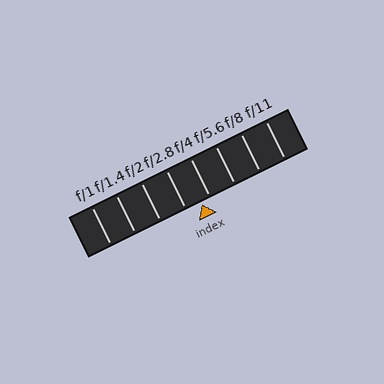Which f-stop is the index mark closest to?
The index mark is closest to f/4.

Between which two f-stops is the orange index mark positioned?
The index mark is between f/2.8 and f/4.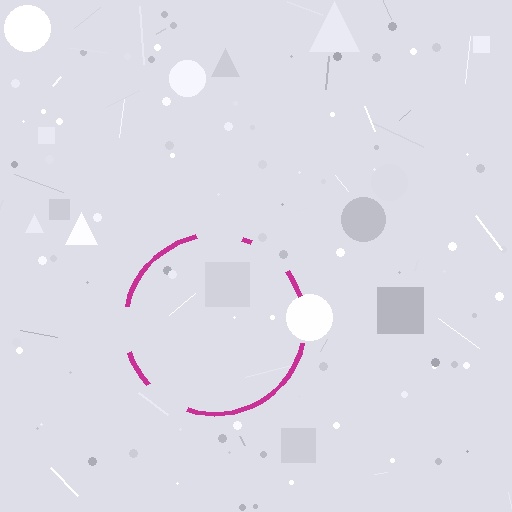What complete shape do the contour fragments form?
The contour fragments form a circle.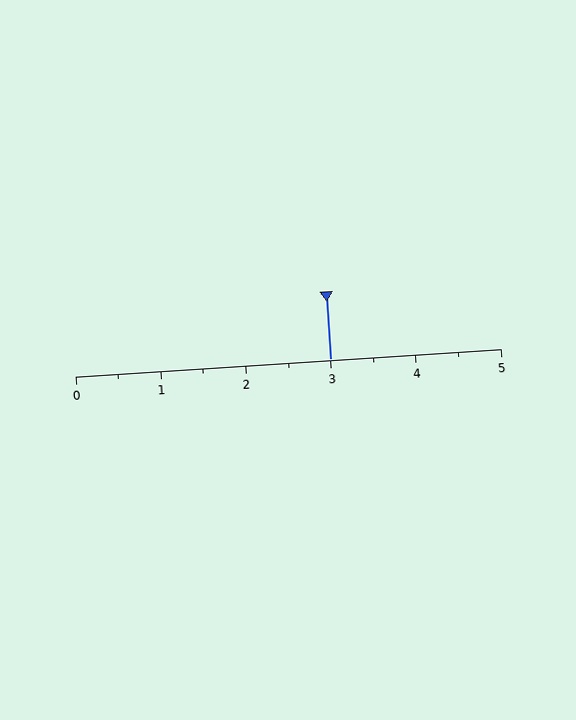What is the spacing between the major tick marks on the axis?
The major ticks are spaced 1 apart.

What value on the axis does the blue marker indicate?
The marker indicates approximately 3.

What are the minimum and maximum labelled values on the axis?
The axis runs from 0 to 5.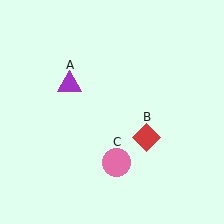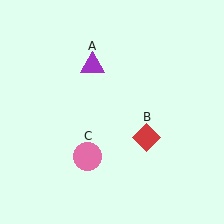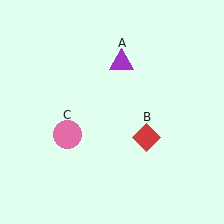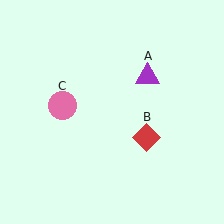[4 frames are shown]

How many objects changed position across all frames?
2 objects changed position: purple triangle (object A), pink circle (object C).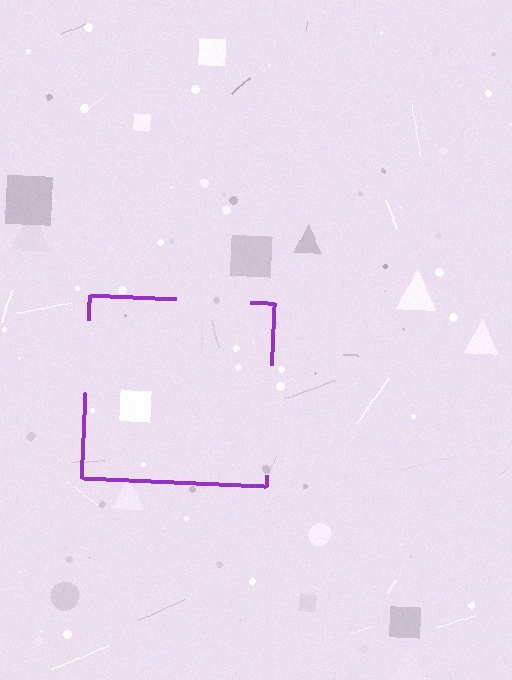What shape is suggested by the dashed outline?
The dashed outline suggests a square.